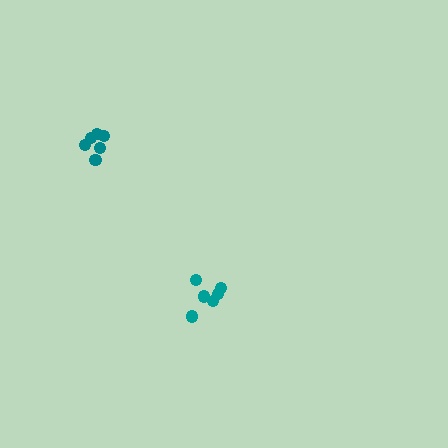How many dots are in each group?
Group 1: 6 dots, Group 2: 6 dots (12 total).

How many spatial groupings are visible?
There are 2 spatial groupings.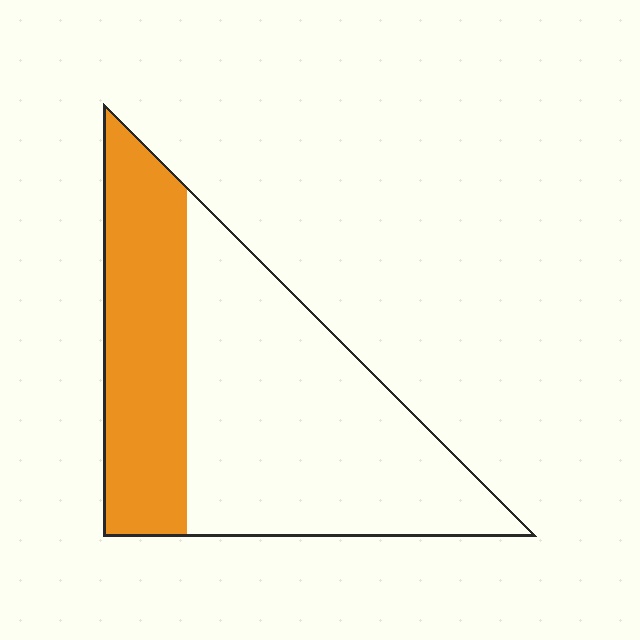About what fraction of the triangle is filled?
About one third (1/3).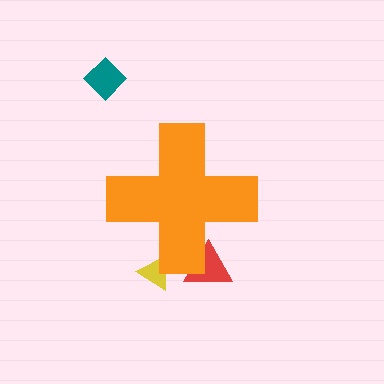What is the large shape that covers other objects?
An orange cross.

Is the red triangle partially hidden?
Yes, the red triangle is partially hidden behind the orange cross.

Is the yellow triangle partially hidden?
Yes, the yellow triangle is partially hidden behind the orange cross.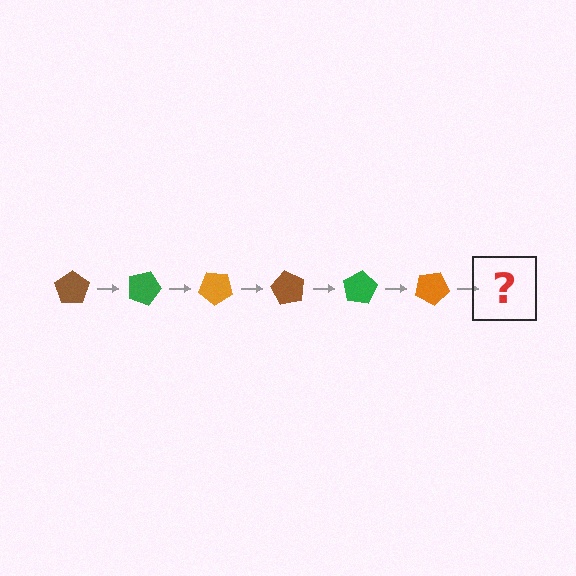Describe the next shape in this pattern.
It should be a brown pentagon, rotated 120 degrees from the start.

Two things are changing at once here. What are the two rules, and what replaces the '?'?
The two rules are that it rotates 20 degrees each step and the color cycles through brown, green, and orange. The '?' should be a brown pentagon, rotated 120 degrees from the start.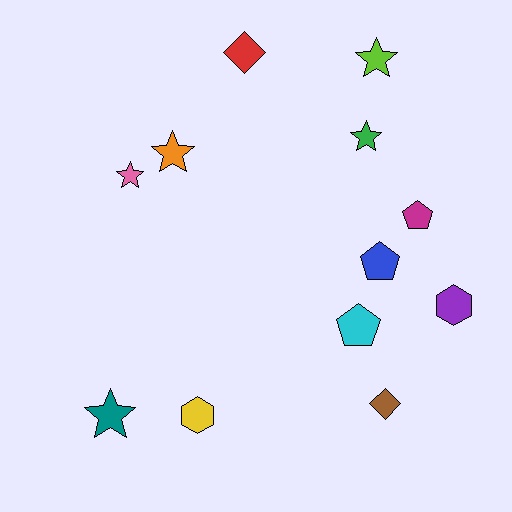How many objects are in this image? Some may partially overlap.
There are 12 objects.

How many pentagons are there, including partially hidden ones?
There are 3 pentagons.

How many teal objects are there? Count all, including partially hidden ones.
There is 1 teal object.